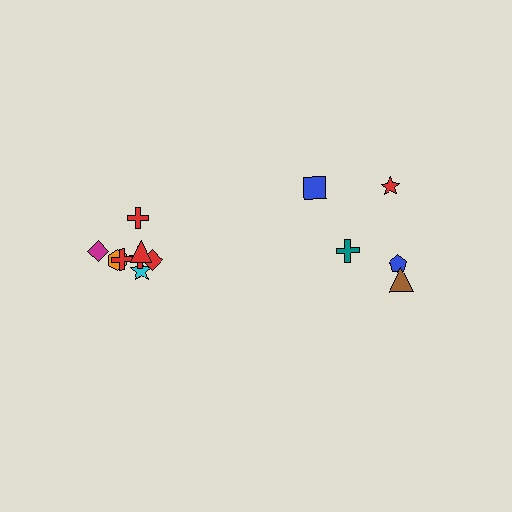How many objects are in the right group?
There are 5 objects.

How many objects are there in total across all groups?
There are 13 objects.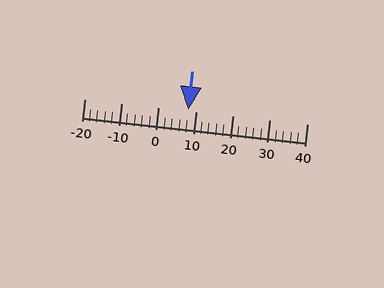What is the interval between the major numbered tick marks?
The major tick marks are spaced 10 units apart.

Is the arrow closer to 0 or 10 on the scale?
The arrow is closer to 10.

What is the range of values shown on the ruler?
The ruler shows values from -20 to 40.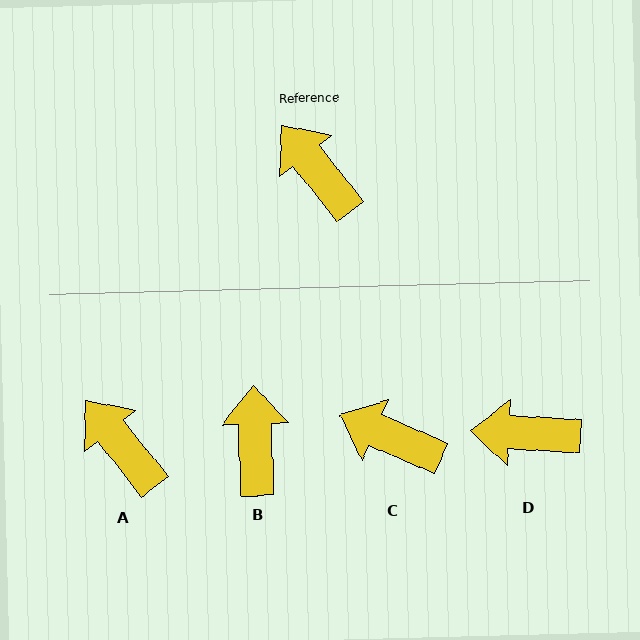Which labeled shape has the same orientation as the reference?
A.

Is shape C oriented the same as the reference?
No, it is off by about 28 degrees.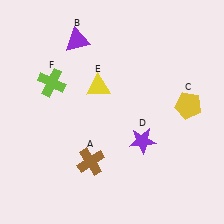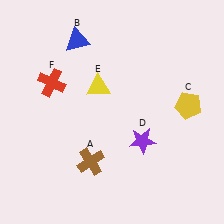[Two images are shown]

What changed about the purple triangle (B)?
In Image 1, B is purple. In Image 2, it changed to blue.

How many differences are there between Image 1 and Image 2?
There are 2 differences between the two images.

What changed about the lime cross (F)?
In Image 1, F is lime. In Image 2, it changed to red.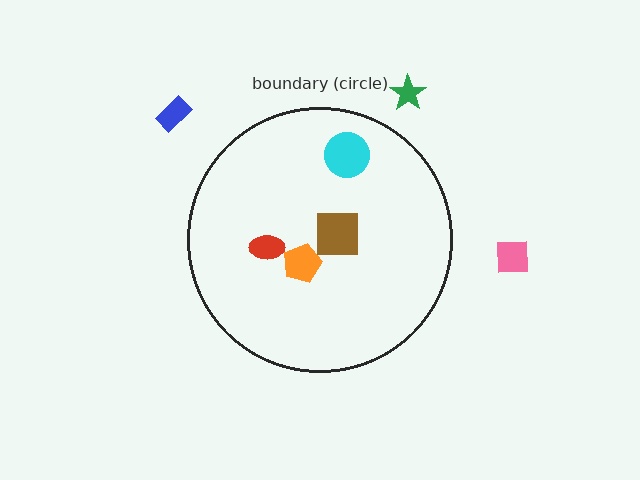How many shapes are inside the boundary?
4 inside, 3 outside.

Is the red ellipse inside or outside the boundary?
Inside.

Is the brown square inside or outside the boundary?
Inside.